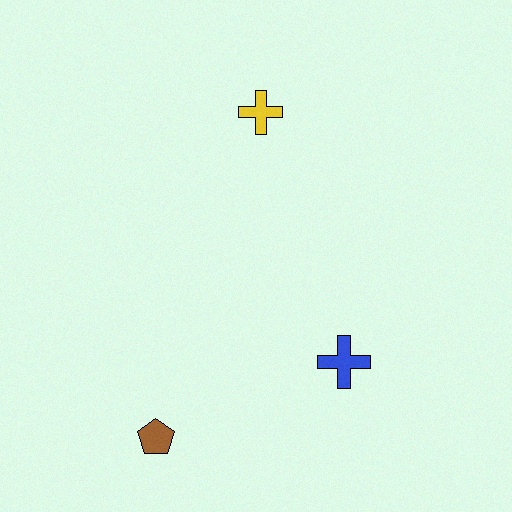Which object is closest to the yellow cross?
The blue cross is closest to the yellow cross.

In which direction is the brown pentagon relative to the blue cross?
The brown pentagon is to the left of the blue cross.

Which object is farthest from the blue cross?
The yellow cross is farthest from the blue cross.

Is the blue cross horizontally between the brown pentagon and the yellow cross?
No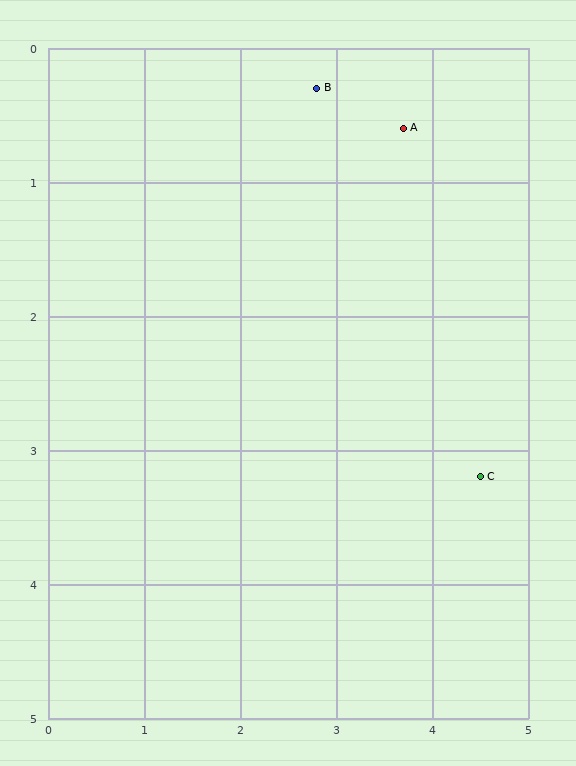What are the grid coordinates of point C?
Point C is at approximately (4.5, 3.2).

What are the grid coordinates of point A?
Point A is at approximately (3.7, 0.6).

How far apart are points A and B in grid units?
Points A and B are about 0.9 grid units apart.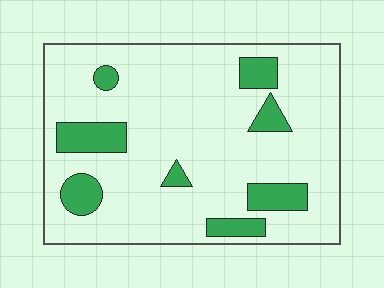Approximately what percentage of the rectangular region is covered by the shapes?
Approximately 15%.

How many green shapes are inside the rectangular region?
8.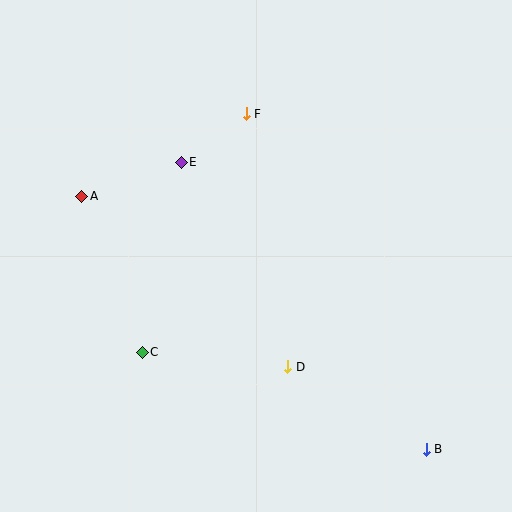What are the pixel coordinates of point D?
Point D is at (288, 367).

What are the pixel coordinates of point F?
Point F is at (246, 114).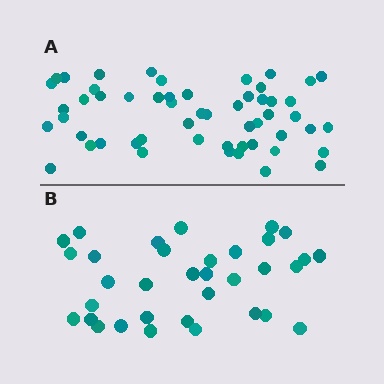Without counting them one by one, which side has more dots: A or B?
Region A (the top region) has more dots.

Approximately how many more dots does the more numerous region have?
Region A has approximately 20 more dots than region B.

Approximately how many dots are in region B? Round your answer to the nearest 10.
About 30 dots. (The exact count is 34, which rounds to 30.)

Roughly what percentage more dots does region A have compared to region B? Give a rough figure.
About 60% more.